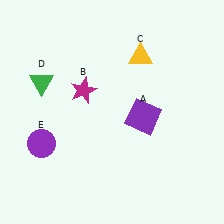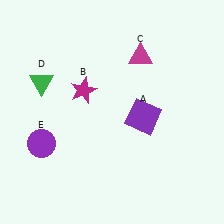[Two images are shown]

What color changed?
The triangle (C) changed from yellow in Image 1 to magenta in Image 2.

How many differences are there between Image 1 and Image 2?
There is 1 difference between the two images.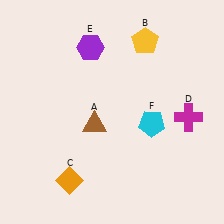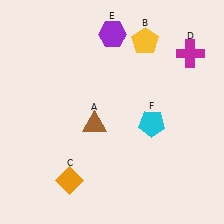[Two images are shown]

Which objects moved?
The objects that moved are: the magenta cross (D), the purple hexagon (E).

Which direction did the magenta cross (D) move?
The magenta cross (D) moved up.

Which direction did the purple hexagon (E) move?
The purple hexagon (E) moved right.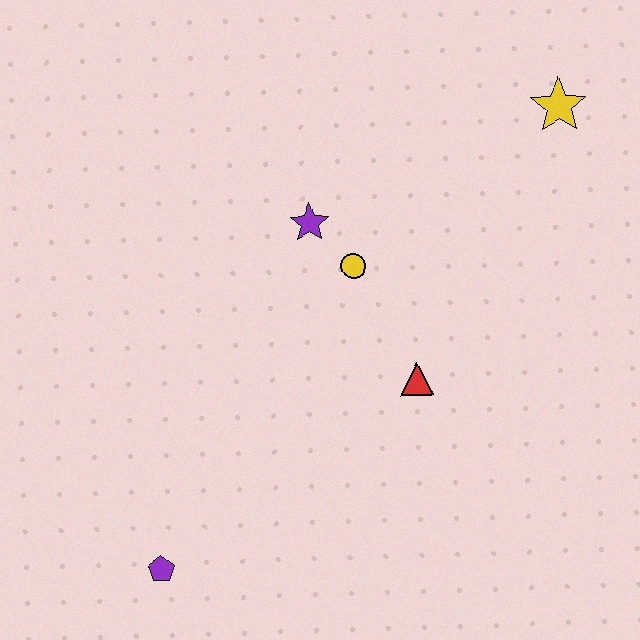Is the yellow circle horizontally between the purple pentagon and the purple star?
No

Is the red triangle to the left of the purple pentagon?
No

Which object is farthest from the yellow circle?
The purple pentagon is farthest from the yellow circle.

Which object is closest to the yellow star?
The yellow circle is closest to the yellow star.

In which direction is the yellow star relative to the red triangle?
The yellow star is above the red triangle.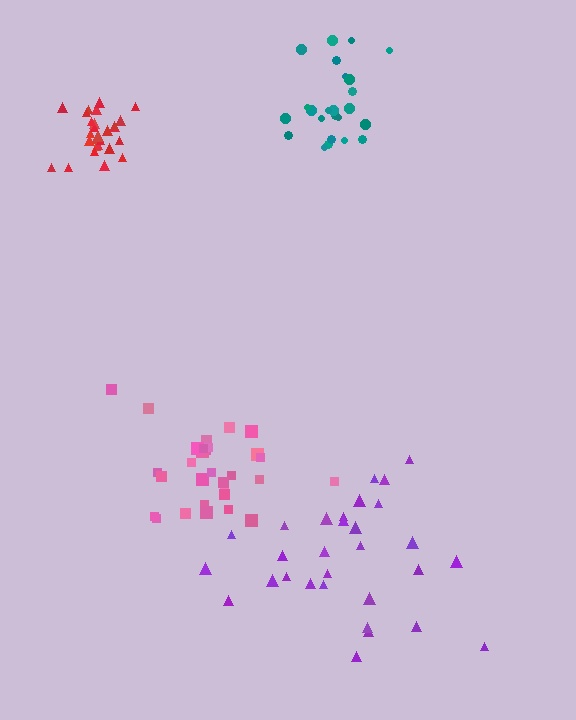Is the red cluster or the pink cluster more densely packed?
Red.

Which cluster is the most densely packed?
Red.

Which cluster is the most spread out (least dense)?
Purple.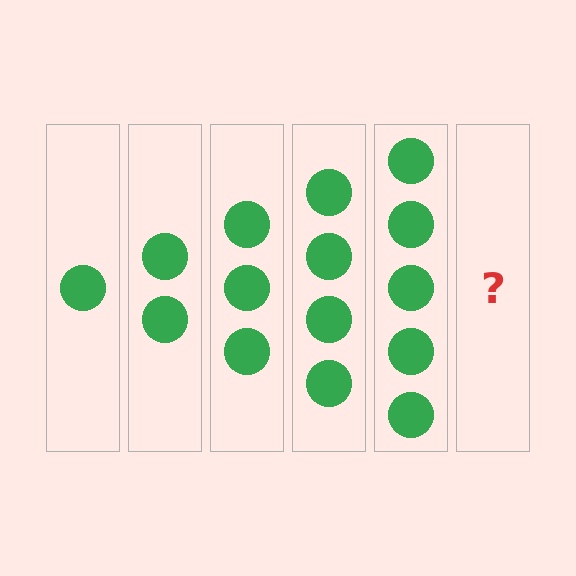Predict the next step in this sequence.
The next step is 6 circles.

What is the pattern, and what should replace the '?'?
The pattern is that each step adds one more circle. The '?' should be 6 circles.